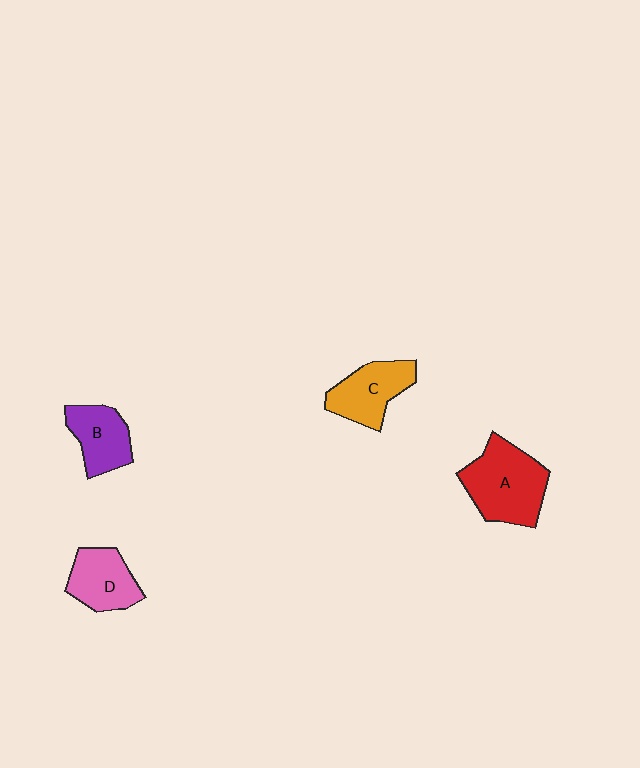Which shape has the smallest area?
Shape B (purple).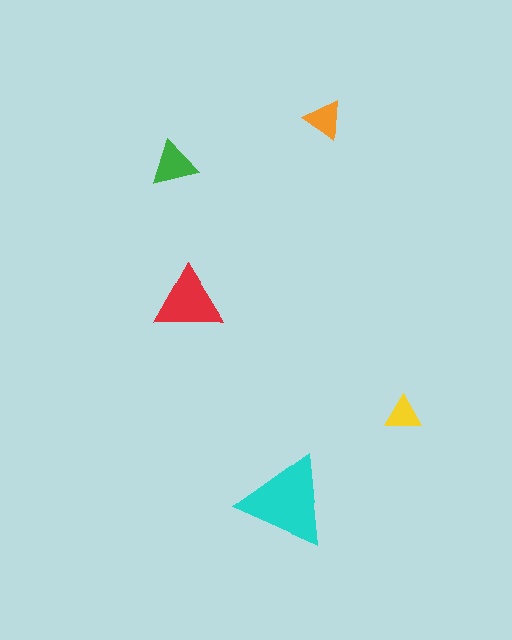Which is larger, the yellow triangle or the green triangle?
The green one.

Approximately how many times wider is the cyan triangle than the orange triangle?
About 2.5 times wider.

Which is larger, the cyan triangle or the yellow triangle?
The cyan one.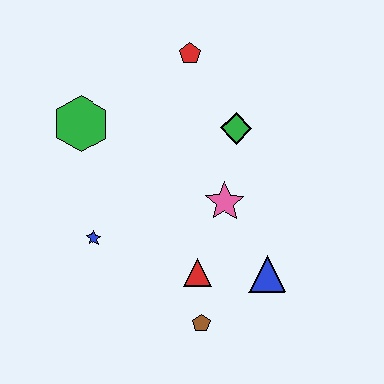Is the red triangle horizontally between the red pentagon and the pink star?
Yes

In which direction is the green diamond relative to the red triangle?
The green diamond is above the red triangle.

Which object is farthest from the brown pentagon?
The red pentagon is farthest from the brown pentagon.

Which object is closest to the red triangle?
The brown pentagon is closest to the red triangle.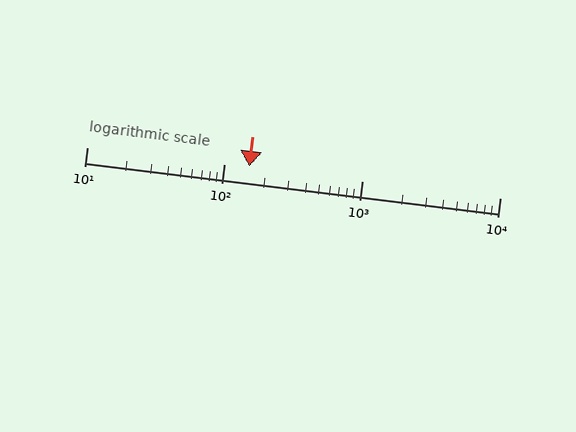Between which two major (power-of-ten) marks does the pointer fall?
The pointer is between 100 and 1000.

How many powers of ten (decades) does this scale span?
The scale spans 3 decades, from 10 to 10000.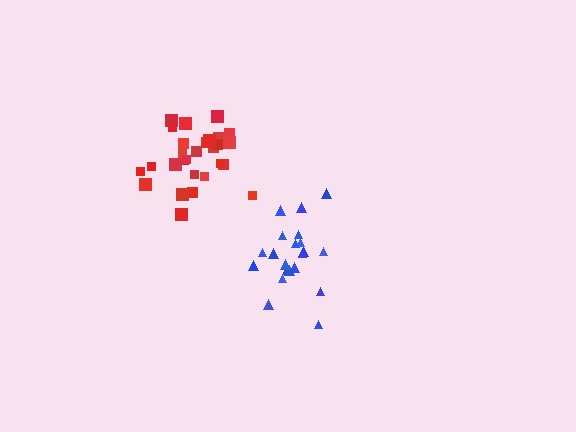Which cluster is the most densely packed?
Red.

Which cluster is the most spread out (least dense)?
Blue.